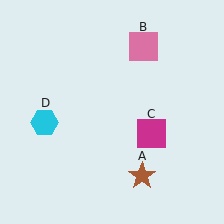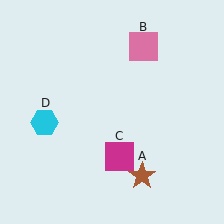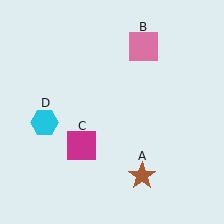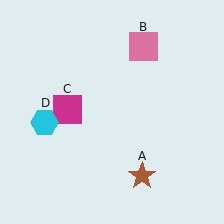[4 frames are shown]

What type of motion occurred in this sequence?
The magenta square (object C) rotated clockwise around the center of the scene.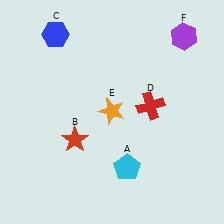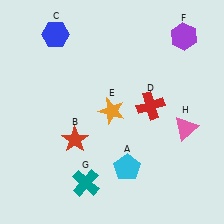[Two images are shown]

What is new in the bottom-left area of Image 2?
A teal cross (G) was added in the bottom-left area of Image 2.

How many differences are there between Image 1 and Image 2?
There are 2 differences between the two images.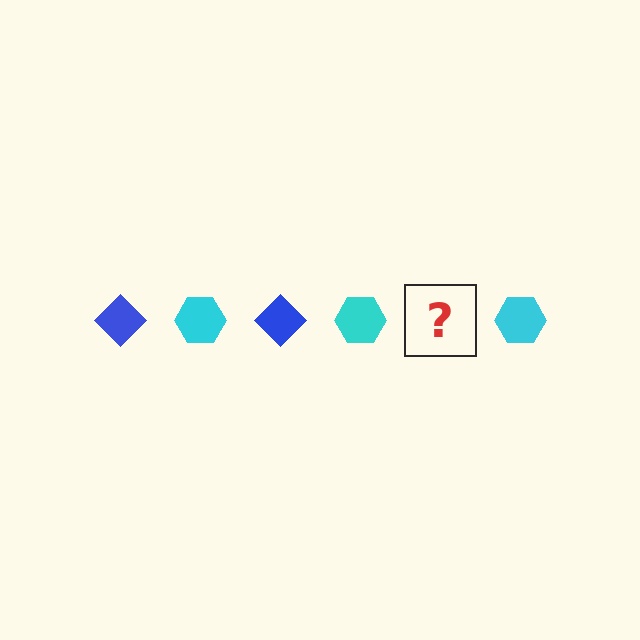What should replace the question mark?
The question mark should be replaced with a blue diamond.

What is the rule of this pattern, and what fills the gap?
The rule is that the pattern alternates between blue diamond and cyan hexagon. The gap should be filled with a blue diamond.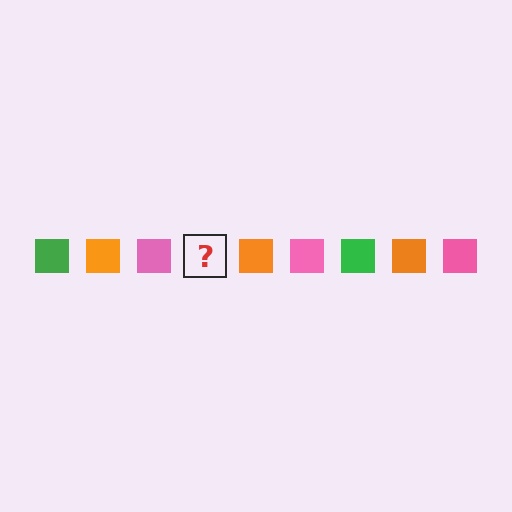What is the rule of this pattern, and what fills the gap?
The rule is that the pattern cycles through green, orange, pink squares. The gap should be filled with a green square.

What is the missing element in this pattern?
The missing element is a green square.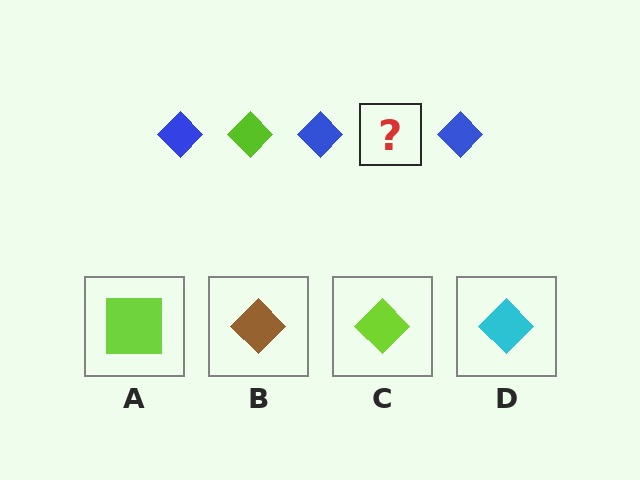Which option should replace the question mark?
Option C.